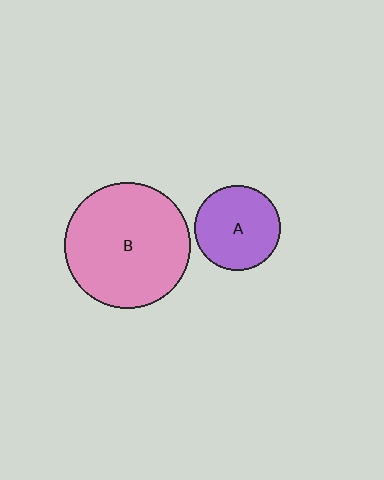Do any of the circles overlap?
No, none of the circles overlap.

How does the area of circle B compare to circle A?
Approximately 2.2 times.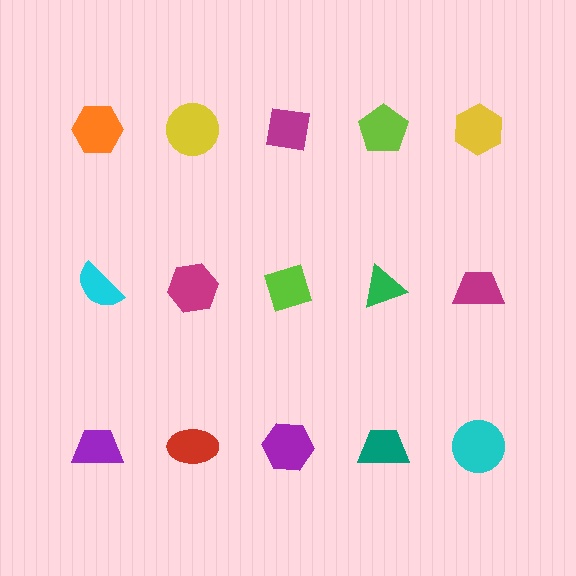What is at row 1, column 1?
An orange hexagon.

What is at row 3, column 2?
A red ellipse.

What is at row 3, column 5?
A cyan circle.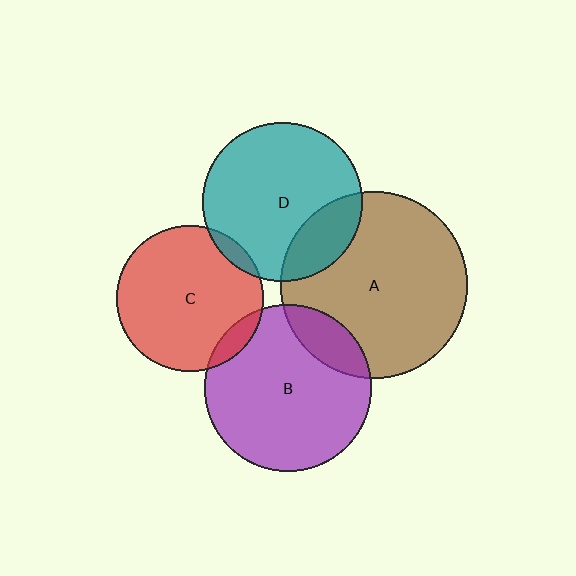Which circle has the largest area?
Circle A (brown).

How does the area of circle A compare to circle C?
Approximately 1.6 times.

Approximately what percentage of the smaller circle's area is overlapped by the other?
Approximately 5%.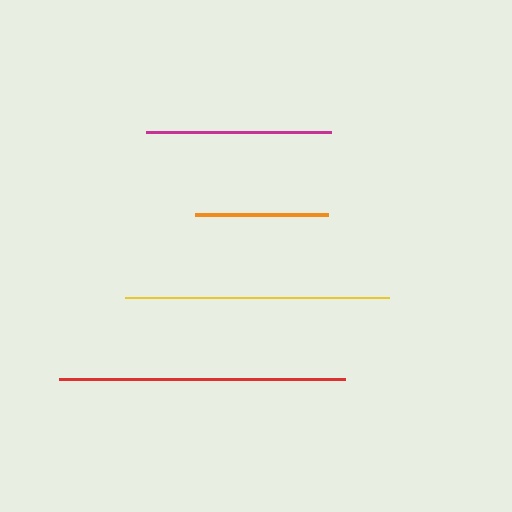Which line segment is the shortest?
The orange line is the shortest at approximately 133 pixels.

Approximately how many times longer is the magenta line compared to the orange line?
The magenta line is approximately 1.4 times the length of the orange line.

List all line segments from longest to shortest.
From longest to shortest: red, yellow, magenta, orange.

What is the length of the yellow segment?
The yellow segment is approximately 263 pixels long.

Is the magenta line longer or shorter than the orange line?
The magenta line is longer than the orange line.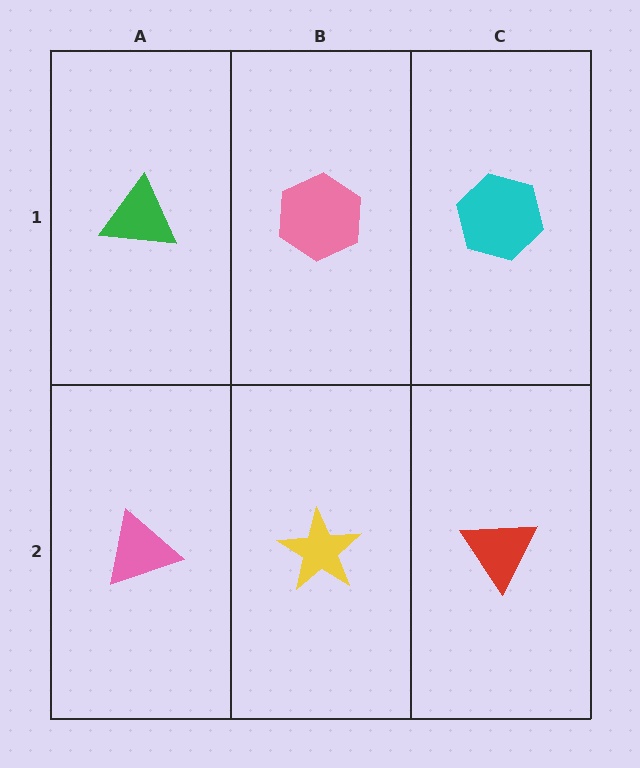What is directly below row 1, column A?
A pink triangle.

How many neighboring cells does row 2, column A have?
2.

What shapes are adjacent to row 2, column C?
A cyan hexagon (row 1, column C), a yellow star (row 2, column B).